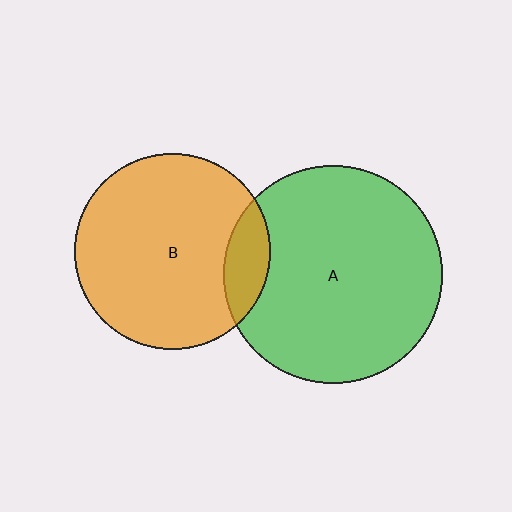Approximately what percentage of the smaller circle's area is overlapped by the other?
Approximately 15%.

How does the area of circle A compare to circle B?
Approximately 1.2 times.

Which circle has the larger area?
Circle A (green).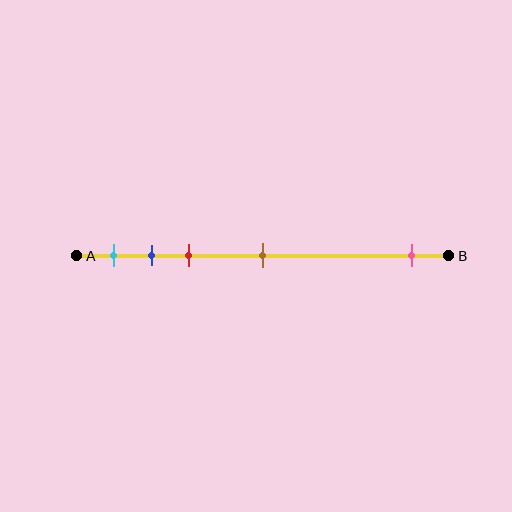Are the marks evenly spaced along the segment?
No, the marks are not evenly spaced.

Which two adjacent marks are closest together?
The blue and red marks are the closest adjacent pair.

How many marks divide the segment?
There are 5 marks dividing the segment.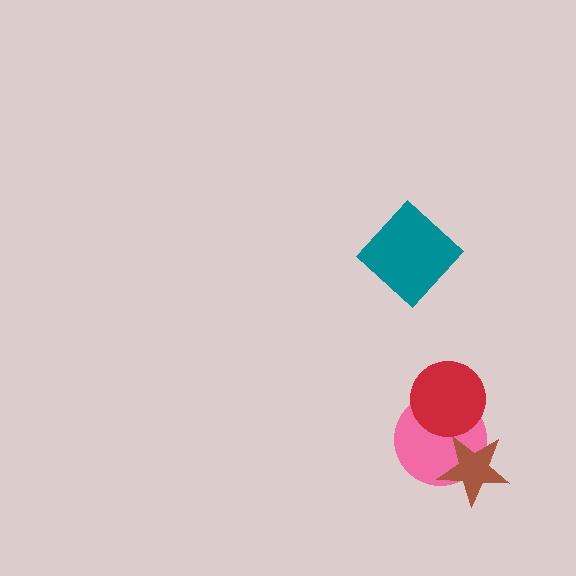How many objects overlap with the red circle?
1 object overlaps with the red circle.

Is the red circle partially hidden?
No, no other shape covers it.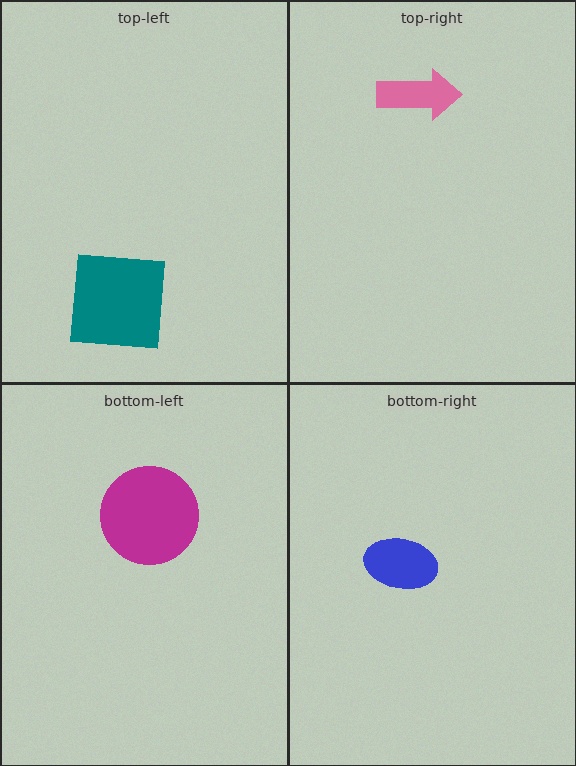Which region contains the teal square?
The top-left region.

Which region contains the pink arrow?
The top-right region.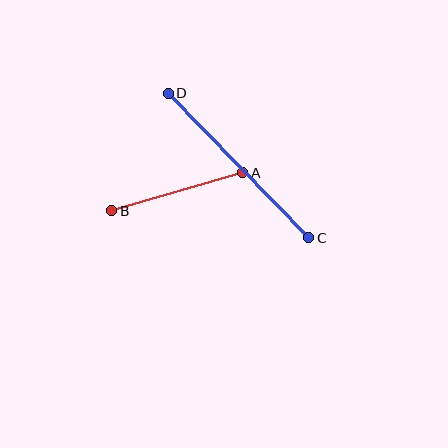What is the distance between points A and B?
The distance is approximately 136 pixels.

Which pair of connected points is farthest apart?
Points C and D are farthest apart.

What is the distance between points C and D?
The distance is approximately 202 pixels.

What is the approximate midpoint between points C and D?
The midpoint is at approximately (239, 165) pixels.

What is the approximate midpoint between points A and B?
The midpoint is at approximately (177, 192) pixels.